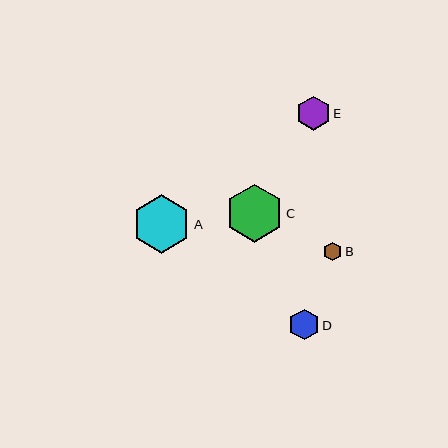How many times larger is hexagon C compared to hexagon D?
Hexagon C is approximately 1.9 times the size of hexagon D.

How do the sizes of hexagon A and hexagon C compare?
Hexagon A and hexagon C are approximately the same size.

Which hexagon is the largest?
Hexagon A is the largest with a size of approximately 58 pixels.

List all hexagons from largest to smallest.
From largest to smallest: A, C, E, D, B.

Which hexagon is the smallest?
Hexagon B is the smallest with a size of approximately 19 pixels.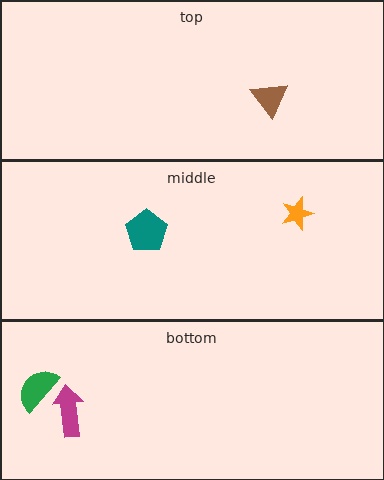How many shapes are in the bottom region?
2.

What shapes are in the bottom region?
The green semicircle, the magenta arrow.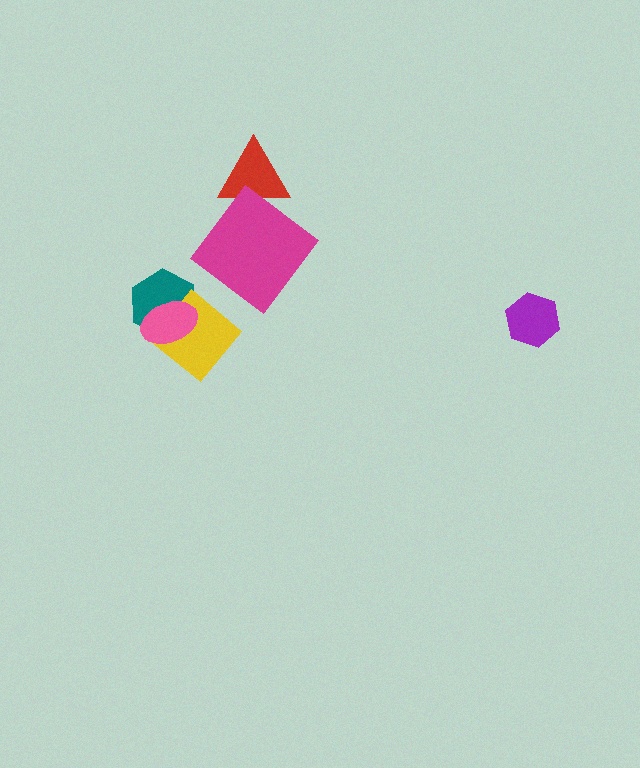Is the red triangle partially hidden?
Yes, it is partially covered by another shape.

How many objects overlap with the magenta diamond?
1 object overlaps with the magenta diamond.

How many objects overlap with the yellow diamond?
2 objects overlap with the yellow diamond.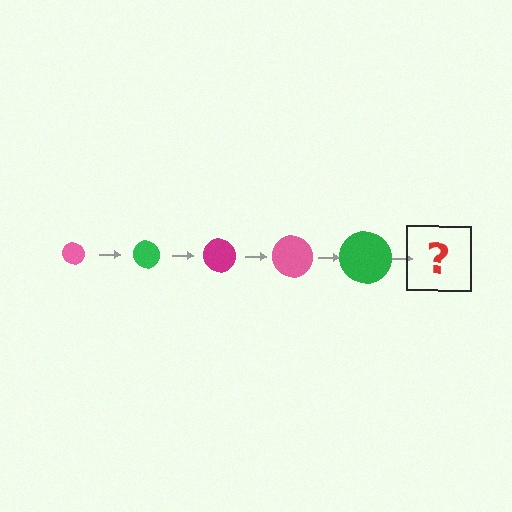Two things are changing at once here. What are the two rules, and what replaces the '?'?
The two rules are that the circle grows larger each step and the color cycles through pink, green, and magenta. The '?' should be a magenta circle, larger than the previous one.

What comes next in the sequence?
The next element should be a magenta circle, larger than the previous one.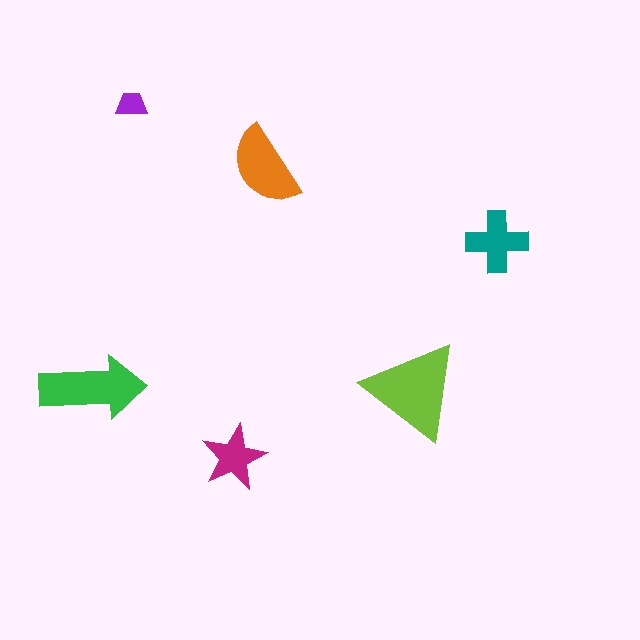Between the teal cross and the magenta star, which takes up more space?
The teal cross.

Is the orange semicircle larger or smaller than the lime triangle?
Smaller.